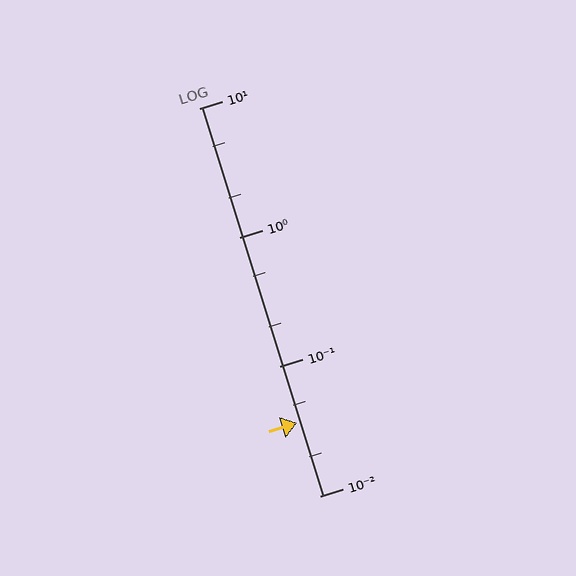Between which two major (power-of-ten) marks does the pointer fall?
The pointer is between 0.01 and 0.1.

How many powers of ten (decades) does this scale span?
The scale spans 3 decades, from 0.01 to 10.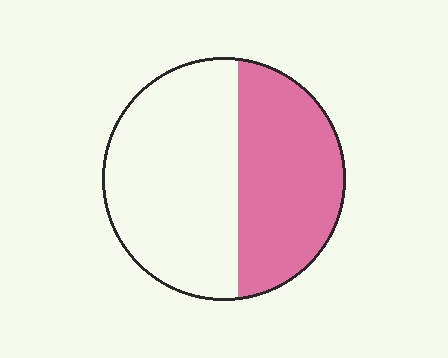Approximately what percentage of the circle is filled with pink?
Approximately 45%.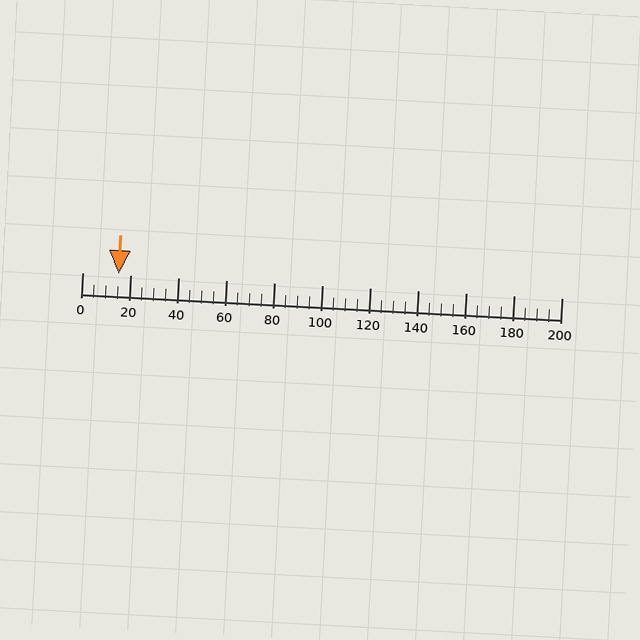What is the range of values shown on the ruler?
The ruler shows values from 0 to 200.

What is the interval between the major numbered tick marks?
The major tick marks are spaced 20 units apart.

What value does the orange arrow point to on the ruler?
The orange arrow points to approximately 15.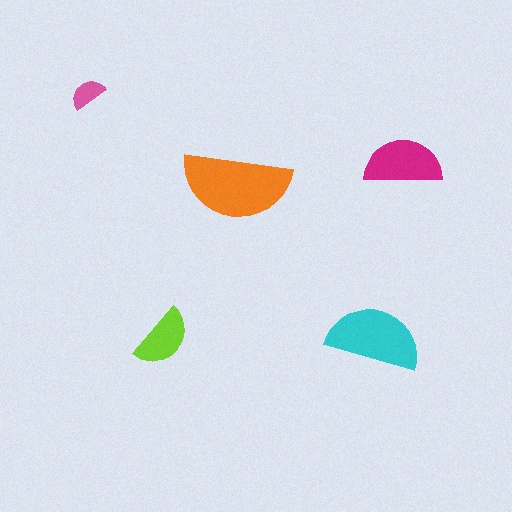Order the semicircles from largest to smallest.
the orange one, the cyan one, the magenta one, the lime one, the pink one.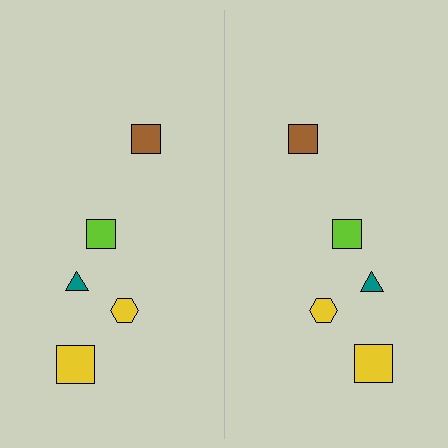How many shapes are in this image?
There are 10 shapes in this image.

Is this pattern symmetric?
Yes, this pattern has bilateral (reflection) symmetry.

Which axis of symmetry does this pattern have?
The pattern has a vertical axis of symmetry running through the center of the image.